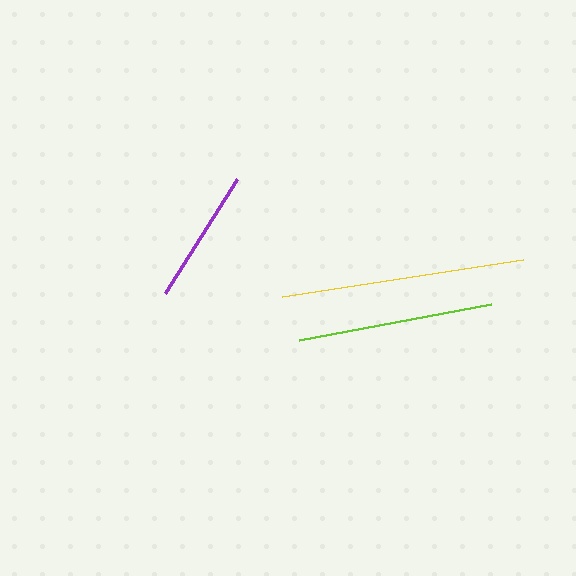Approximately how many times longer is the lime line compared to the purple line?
The lime line is approximately 1.4 times the length of the purple line.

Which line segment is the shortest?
The purple line is the shortest at approximately 135 pixels.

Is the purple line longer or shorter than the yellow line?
The yellow line is longer than the purple line.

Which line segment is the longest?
The yellow line is the longest at approximately 243 pixels.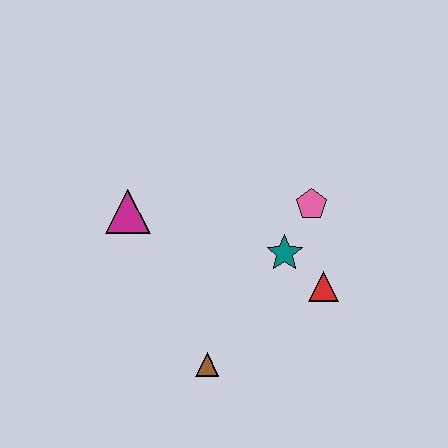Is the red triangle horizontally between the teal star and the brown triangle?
No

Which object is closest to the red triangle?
The teal star is closest to the red triangle.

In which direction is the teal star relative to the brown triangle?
The teal star is above the brown triangle.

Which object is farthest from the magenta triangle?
The red triangle is farthest from the magenta triangle.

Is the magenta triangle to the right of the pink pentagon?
No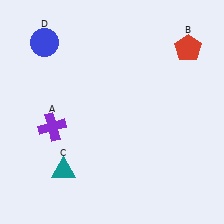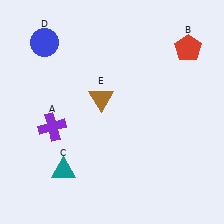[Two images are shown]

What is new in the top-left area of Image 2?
A brown triangle (E) was added in the top-left area of Image 2.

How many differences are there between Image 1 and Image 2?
There is 1 difference between the two images.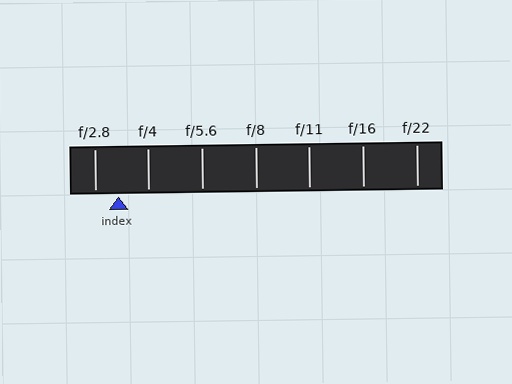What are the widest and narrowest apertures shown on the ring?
The widest aperture shown is f/2.8 and the narrowest is f/22.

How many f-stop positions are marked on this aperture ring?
There are 7 f-stop positions marked.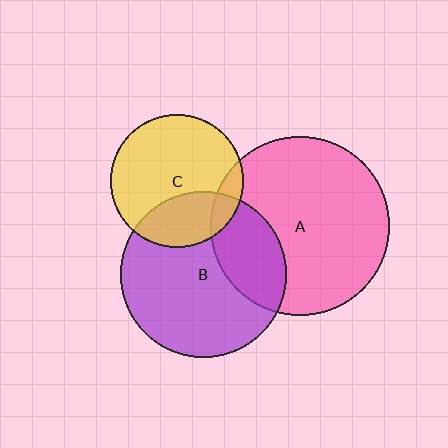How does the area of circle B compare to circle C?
Approximately 1.6 times.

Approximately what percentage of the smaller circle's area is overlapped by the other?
Approximately 10%.